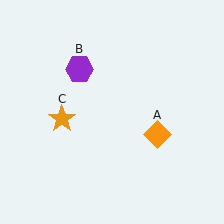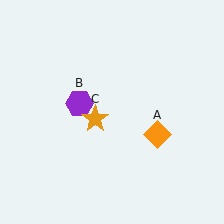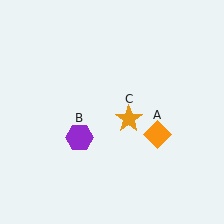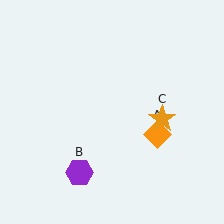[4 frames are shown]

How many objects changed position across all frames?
2 objects changed position: purple hexagon (object B), orange star (object C).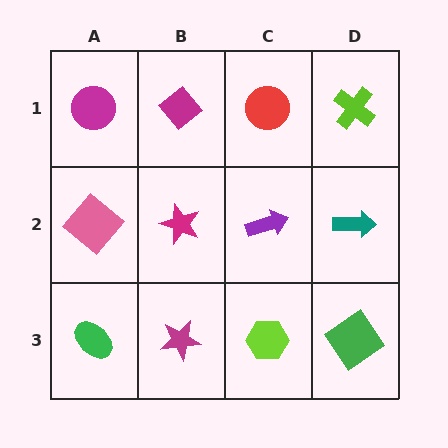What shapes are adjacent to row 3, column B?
A magenta star (row 2, column B), a green ellipse (row 3, column A), a lime hexagon (row 3, column C).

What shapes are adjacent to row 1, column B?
A magenta star (row 2, column B), a magenta circle (row 1, column A), a red circle (row 1, column C).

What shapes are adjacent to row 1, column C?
A purple arrow (row 2, column C), a magenta diamond (row 1, column B), a lime cross (row 1, column D).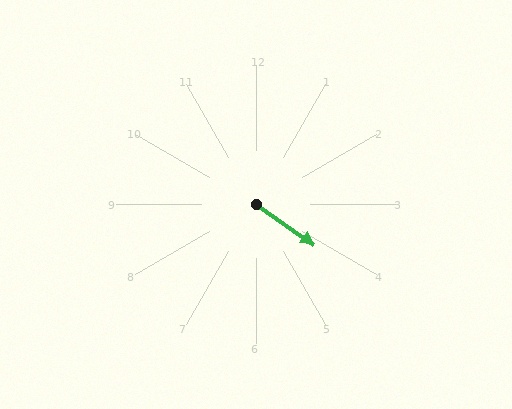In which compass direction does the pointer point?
Southeast.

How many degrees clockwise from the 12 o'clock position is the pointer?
Approximately 125 degrees.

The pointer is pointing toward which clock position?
Roughly 4 o'clock.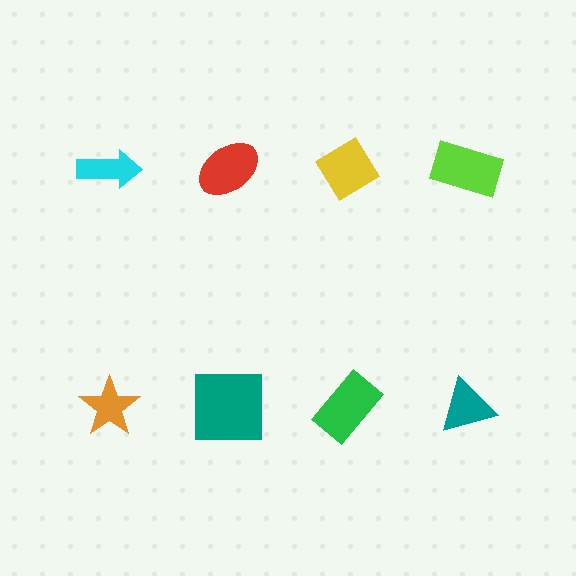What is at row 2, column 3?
A green rectangle.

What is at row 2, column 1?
An orange star.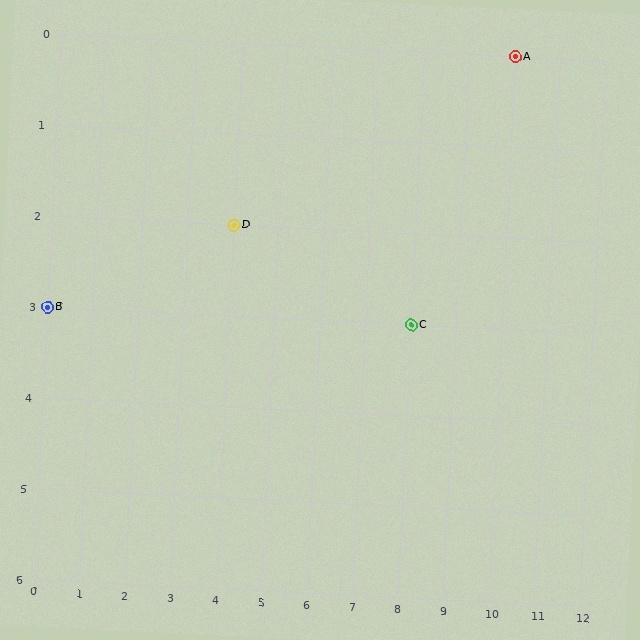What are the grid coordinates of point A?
Point A is at grid coordinates (10, 0).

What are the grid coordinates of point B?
Point B is at grid coordinates (0, 3).